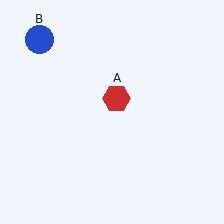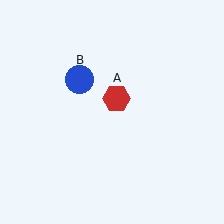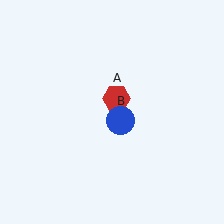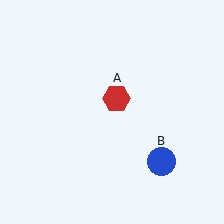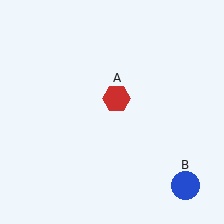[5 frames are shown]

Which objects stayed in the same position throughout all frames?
Red hexagon (object A) remained stationary.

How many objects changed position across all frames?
1 object changed position: blue circle (object B).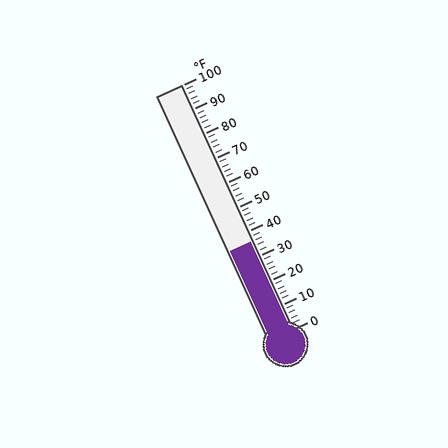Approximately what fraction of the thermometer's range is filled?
The thermometer is filled to approximately 35% of its range.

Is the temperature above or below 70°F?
The temperature is below 70°F.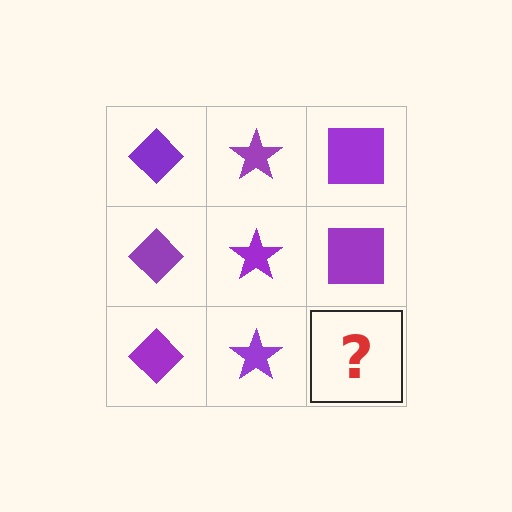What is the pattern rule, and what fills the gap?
The rule is that each column has a consistent shape. The gap should be filled with a purple square.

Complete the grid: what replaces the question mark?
The question mark should be replaced with a purple square.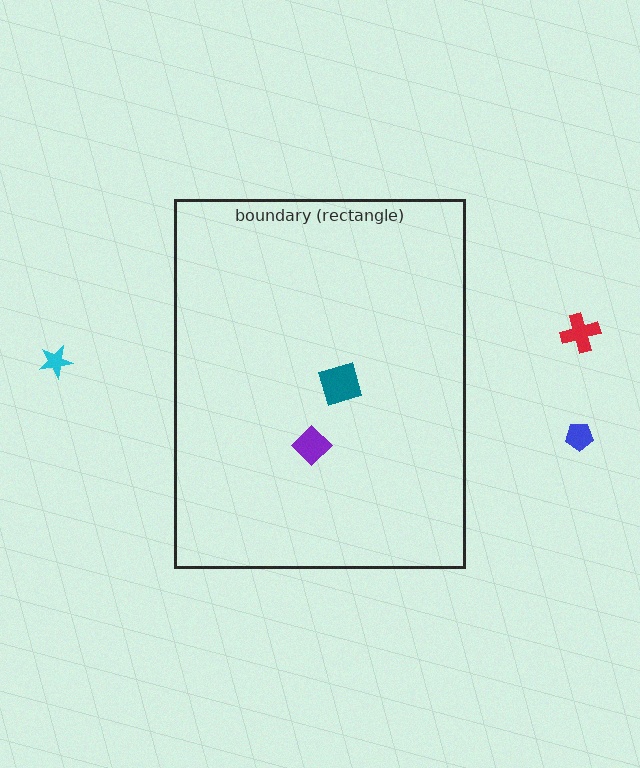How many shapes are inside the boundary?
2 inside, 3 outside.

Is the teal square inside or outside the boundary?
Inside.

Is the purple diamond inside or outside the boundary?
Inside.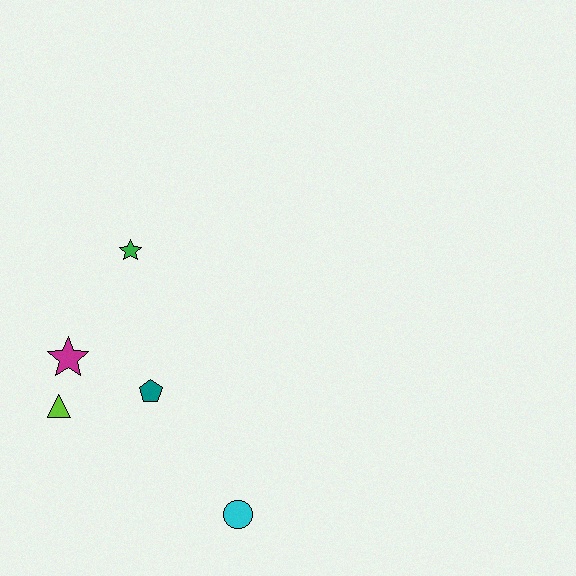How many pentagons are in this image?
There is 1 pentagon.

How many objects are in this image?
There are 5 objects.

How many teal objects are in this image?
There is 1 teal object.